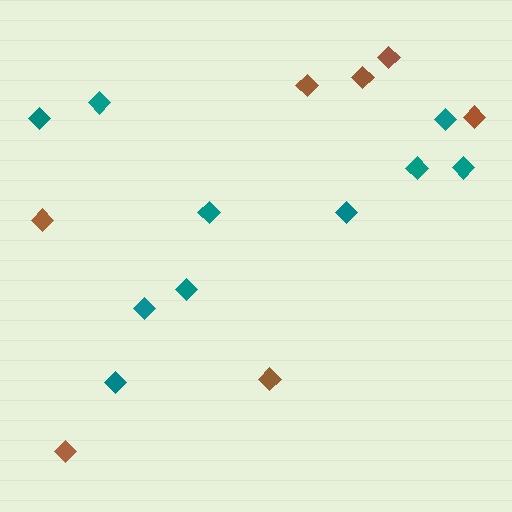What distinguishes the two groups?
There are 2 groups: one group of brown diamonds (7) and one group of teal diamonds (10).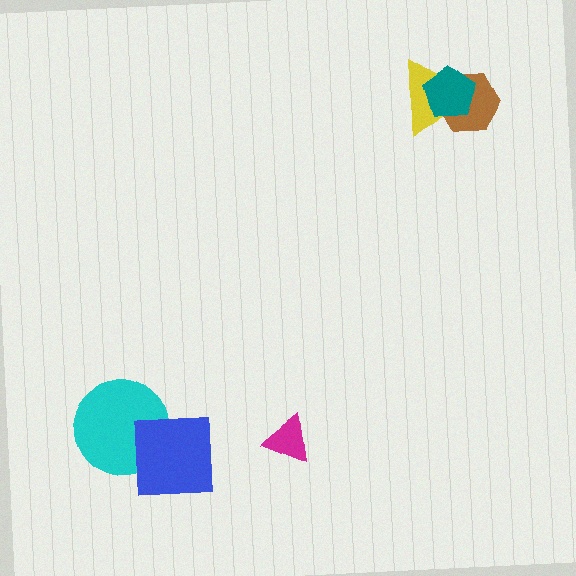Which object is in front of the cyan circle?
The blue square is in front of the cyan circle.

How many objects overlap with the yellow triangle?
2 objects overlap with the yellow triangle.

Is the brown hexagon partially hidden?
Yes, it is partially covered by another shape.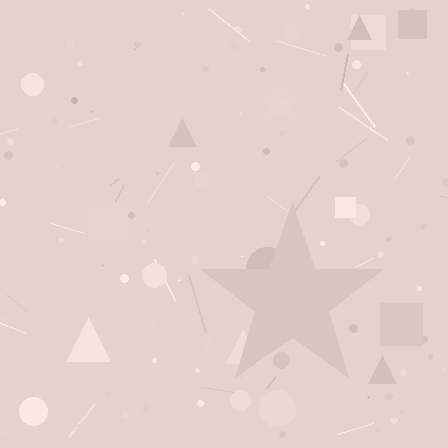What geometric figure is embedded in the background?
A star is embedded in the background.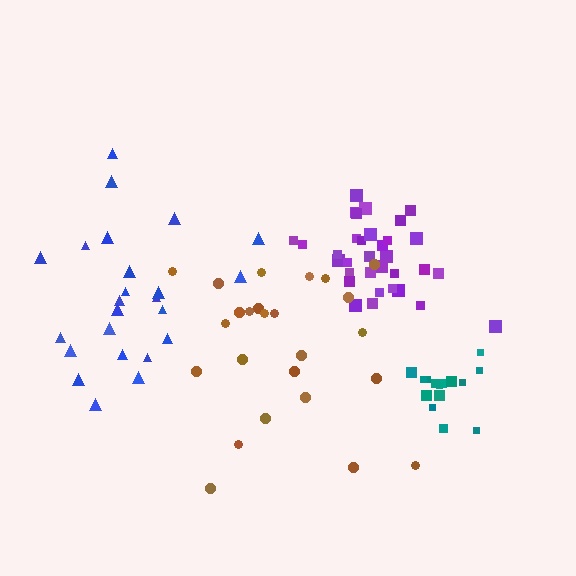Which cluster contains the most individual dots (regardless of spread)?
Purple (33).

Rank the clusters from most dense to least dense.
purple, teal, blue, brown.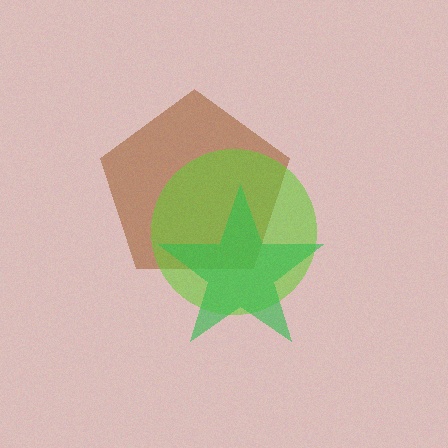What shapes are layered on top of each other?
The layered shapes are: a brown pentagon, a lime circle, a green star.